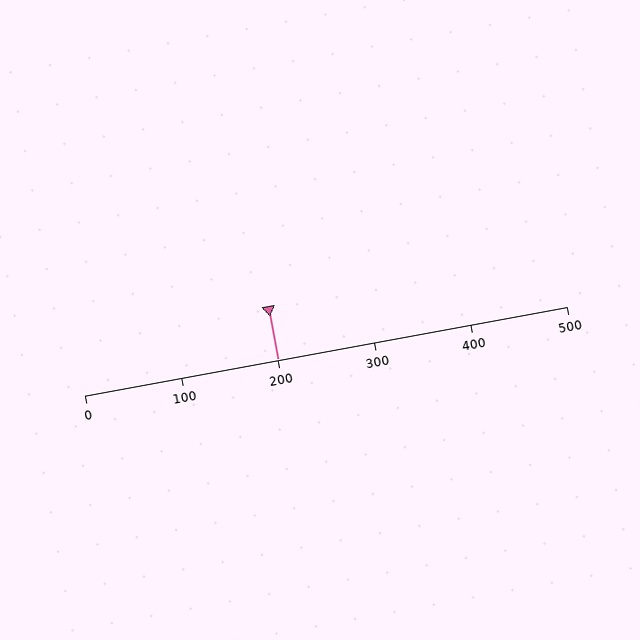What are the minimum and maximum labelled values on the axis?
The axis runs from 0 to 500.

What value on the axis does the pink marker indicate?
The marker indicates approximately 200.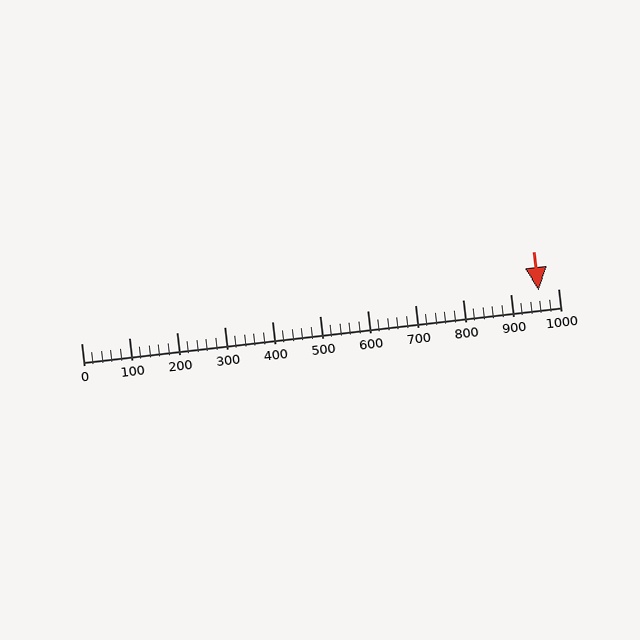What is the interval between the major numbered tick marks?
The major tick marks are spaced 100 units apart.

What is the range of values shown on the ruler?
The ruler shows values from 0 to 1000.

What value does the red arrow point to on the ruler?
The red arrow points to approximately 960.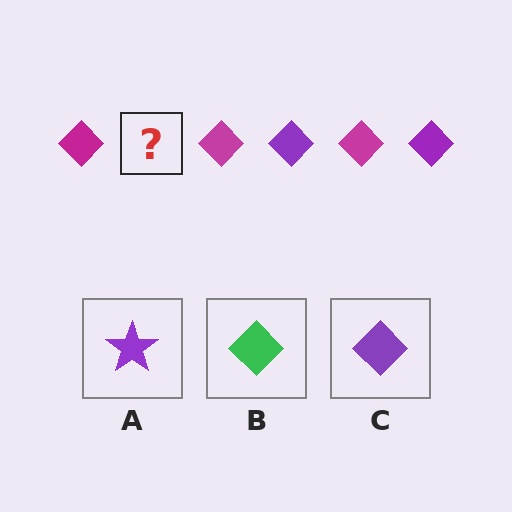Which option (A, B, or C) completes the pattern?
C.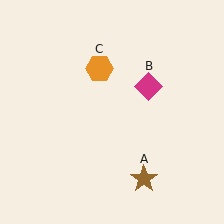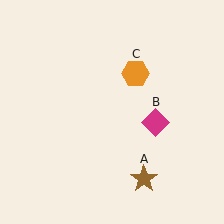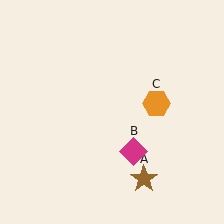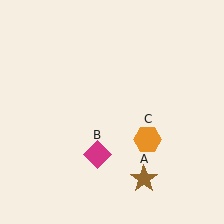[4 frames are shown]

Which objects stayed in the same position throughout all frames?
Brown star (object A) remained stationary.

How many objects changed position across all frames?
2 objects changed position: magenta diamond (object B), orange hexagon (object C).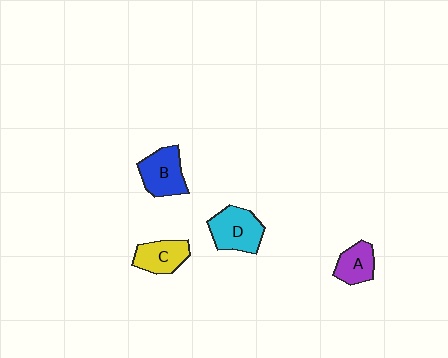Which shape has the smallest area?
Shape A (purple).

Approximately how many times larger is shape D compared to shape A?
Approximately 1.5 times.